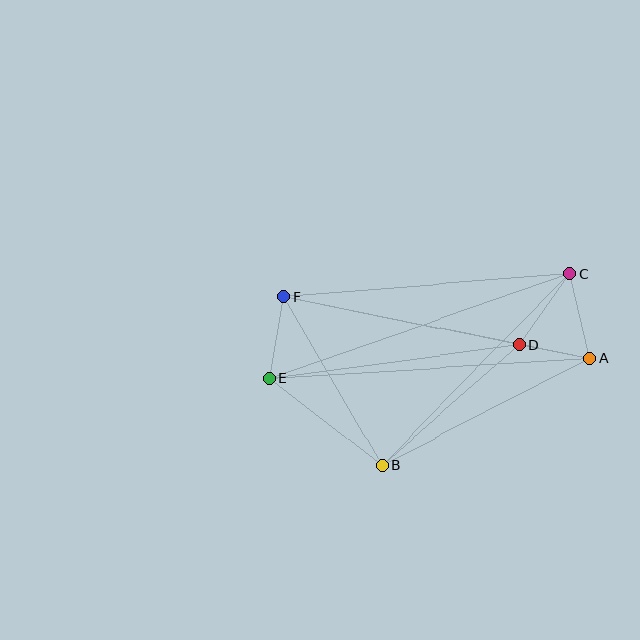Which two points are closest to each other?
Points A and D are closest to each other.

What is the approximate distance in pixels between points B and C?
The distance between B and C is approximately 268 pixels.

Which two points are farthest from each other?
Points A and E are farthest from each other.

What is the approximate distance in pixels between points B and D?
The distance between B and D is approximately 182 pixels.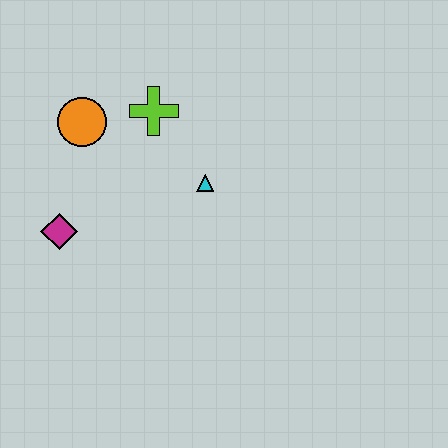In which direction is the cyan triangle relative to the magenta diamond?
The cyan triangle is to the right of the magenta diamond.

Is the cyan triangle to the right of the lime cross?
Yes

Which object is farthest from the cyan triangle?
The magenta diamond is farthest from the cyan triangle.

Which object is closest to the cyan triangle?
The lime cross is closest to the cyan triangle.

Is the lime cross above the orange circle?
Yes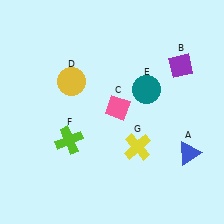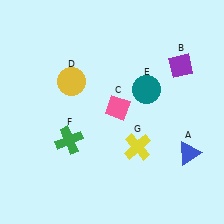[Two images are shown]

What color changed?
The cross (F) changed from lime in Image 1 to green in Image 2.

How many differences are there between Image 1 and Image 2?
There is 1 difference between the two images.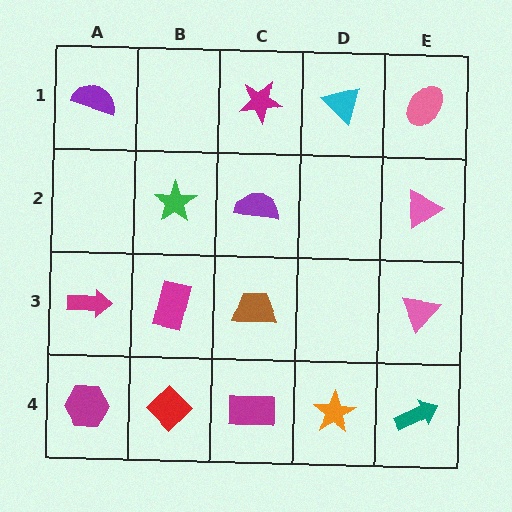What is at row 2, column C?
A purple semicircle.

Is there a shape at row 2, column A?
No, that cell is empty.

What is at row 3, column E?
A pink triangle.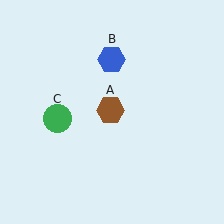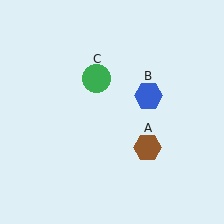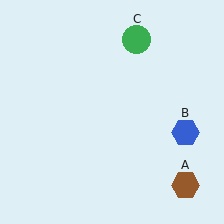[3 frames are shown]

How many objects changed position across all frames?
3 objects changed position: brown hexagon (object A), blue hexagon (object B), green circle (object C).